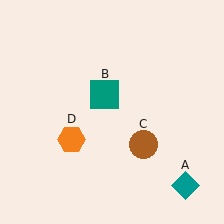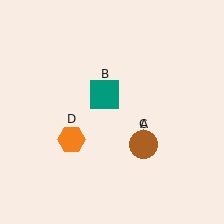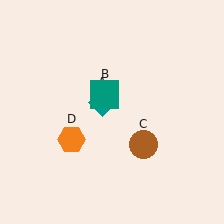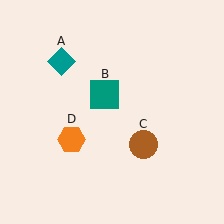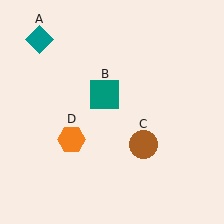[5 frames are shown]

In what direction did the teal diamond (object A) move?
The teal diamond (object A) moved up and to the left.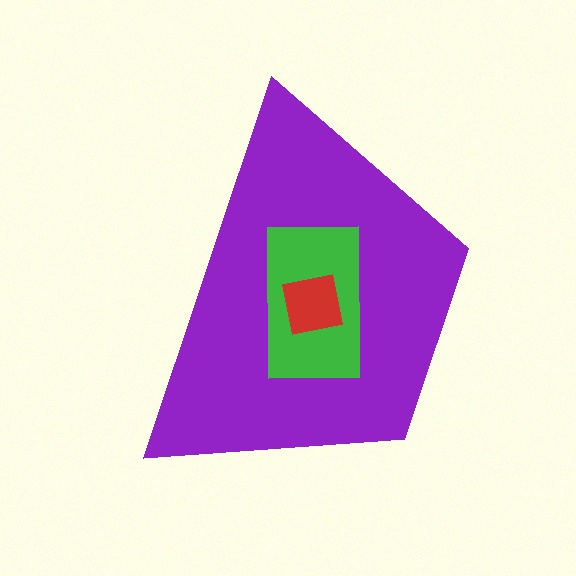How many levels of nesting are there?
3.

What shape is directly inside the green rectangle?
The red square.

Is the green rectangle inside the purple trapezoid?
Yes.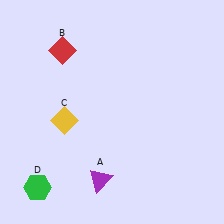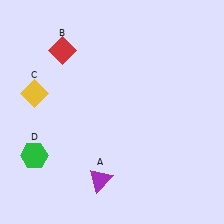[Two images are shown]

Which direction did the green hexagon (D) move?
The green hexagon (D) moved up.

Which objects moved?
The objects that moved are: the yellow diamond (C), the green hexagon (D).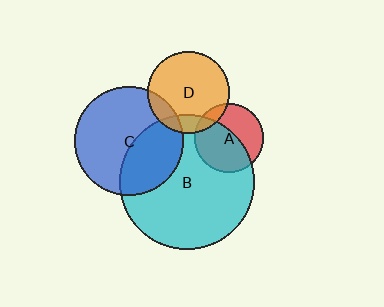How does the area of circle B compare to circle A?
Approximately 3.8 times.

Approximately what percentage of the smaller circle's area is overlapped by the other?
Approximately 15%.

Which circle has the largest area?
Circle B (cyan).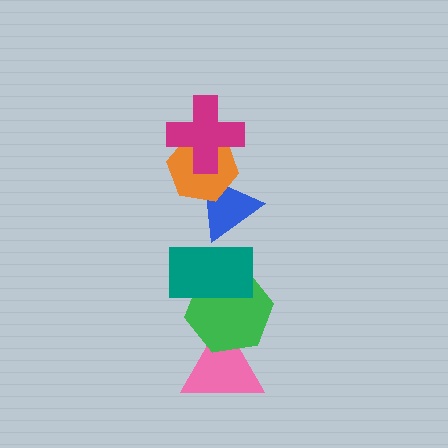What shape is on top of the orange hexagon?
The magenta cross is on top of the orange hexagon.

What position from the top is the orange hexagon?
The orange hexagon is 2nd from the top.